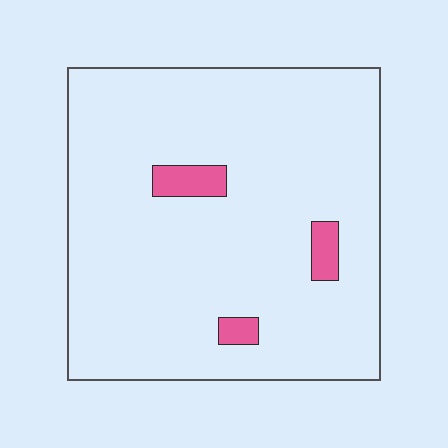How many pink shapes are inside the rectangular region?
3.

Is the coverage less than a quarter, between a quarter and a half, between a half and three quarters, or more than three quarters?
Less than a quarter.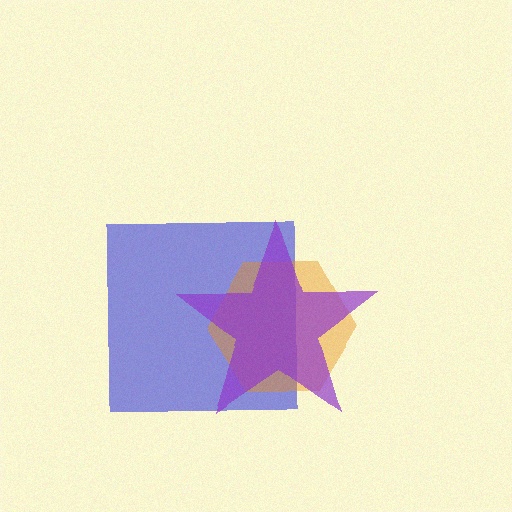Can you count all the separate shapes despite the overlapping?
Yes, there are 3 separate shapes.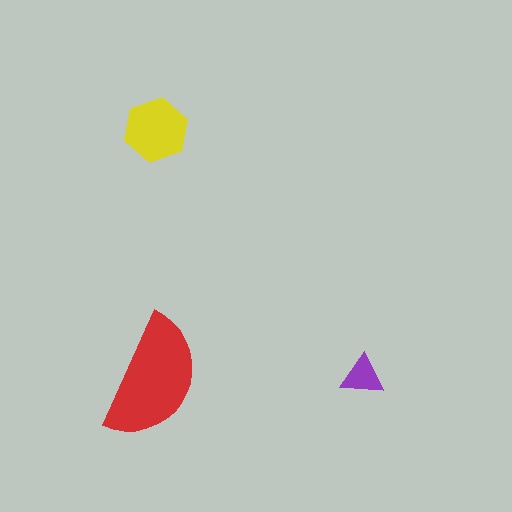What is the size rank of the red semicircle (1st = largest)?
1st.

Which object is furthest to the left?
The yellow hexagon is leftmost.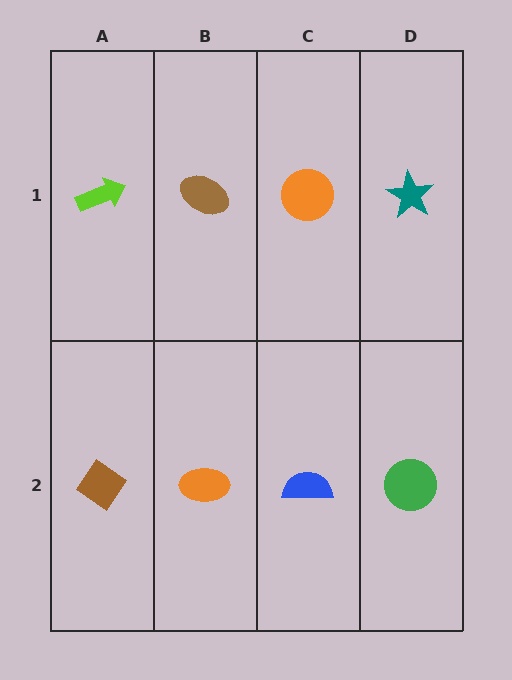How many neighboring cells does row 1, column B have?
3.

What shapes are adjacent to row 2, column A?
A lime arrow (row 1, column A), an orange ellipse (row 2, column B).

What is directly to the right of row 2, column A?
An orange ellipse.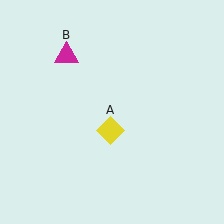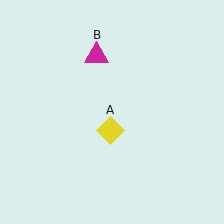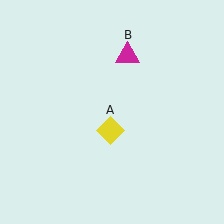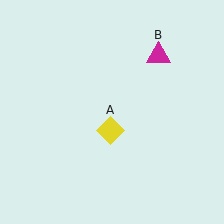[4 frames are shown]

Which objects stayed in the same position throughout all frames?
Yellow diamond (object A) remained stationary.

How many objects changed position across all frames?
1 object changed position: magenta triangle (object B).